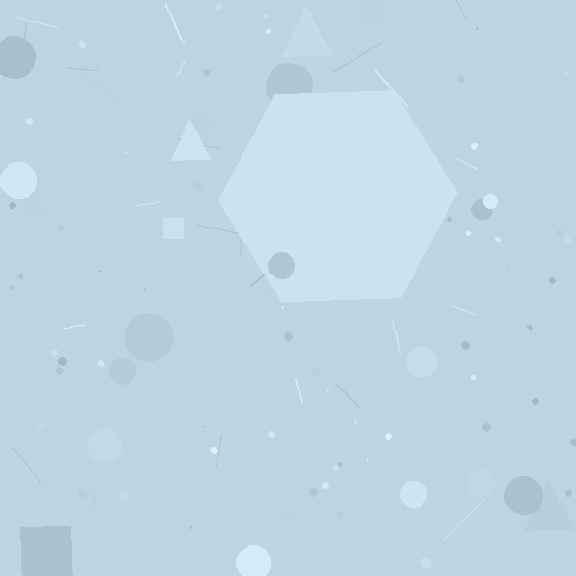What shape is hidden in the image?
A hexagon is hidden in the image.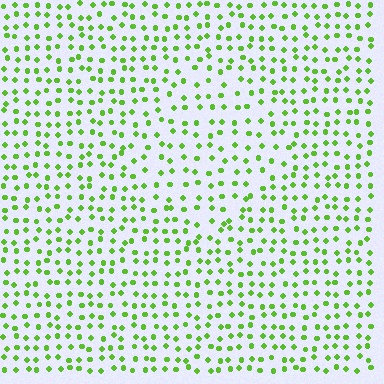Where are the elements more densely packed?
The elements are more densely packed outside the diamond boundary.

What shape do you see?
I see a diamond.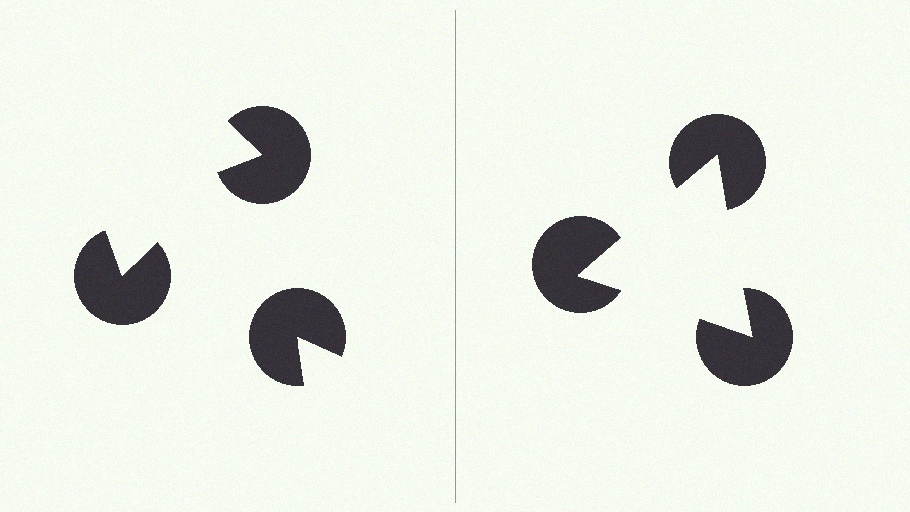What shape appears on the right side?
An illusory triangle.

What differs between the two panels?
The pac-man discs are positioned identically on both sides; only the wedge orientations differ. On the right they align to a triangle; on the left they are misaligned.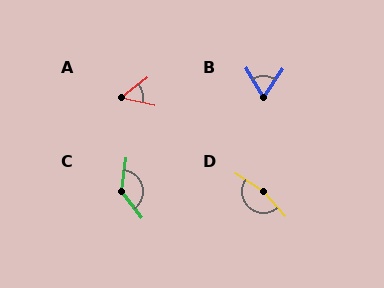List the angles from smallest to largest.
A (50°), B (66°), C (135°), D (164°).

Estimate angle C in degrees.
Approximately 135 degrees.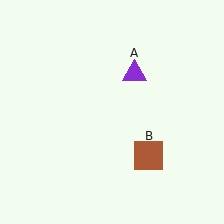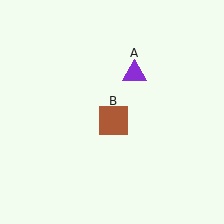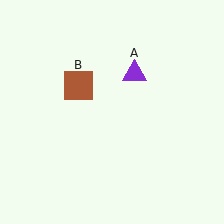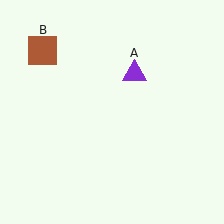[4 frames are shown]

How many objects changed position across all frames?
1 object changed position: brown square (object B).